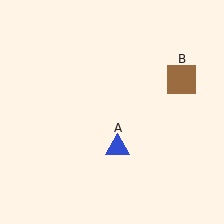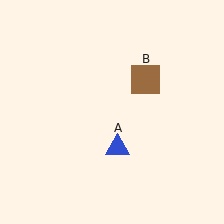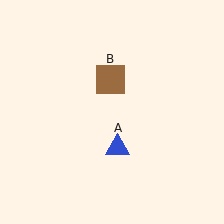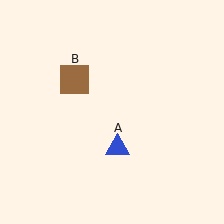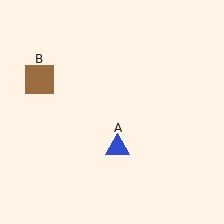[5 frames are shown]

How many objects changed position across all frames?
1 object changed position: brown square (object B).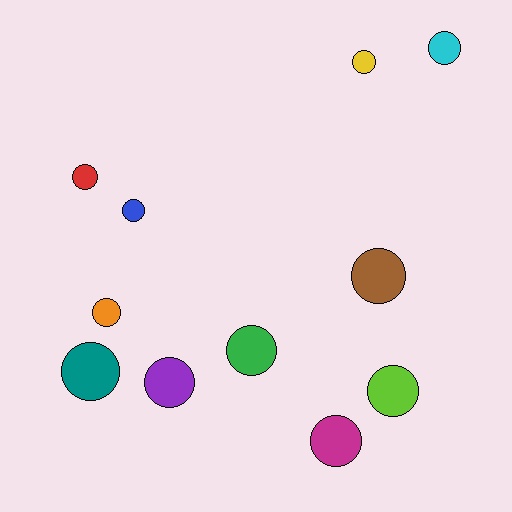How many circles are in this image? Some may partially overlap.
There are 11 circles.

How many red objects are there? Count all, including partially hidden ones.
There is 1 red object.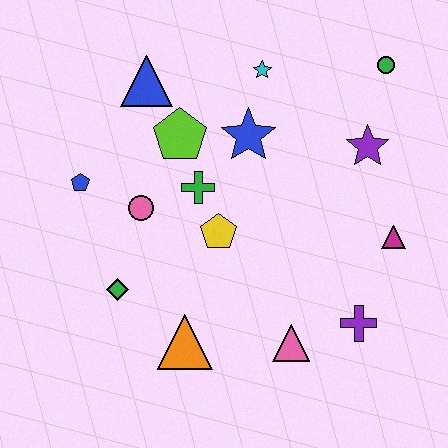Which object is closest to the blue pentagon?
The pink circle is closest to the blue pentagon.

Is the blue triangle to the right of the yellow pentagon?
No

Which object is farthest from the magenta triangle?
The blue pentagon is farthest from the magenta triangle.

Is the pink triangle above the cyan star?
No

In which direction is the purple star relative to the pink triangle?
The purple star is above the pink triangle.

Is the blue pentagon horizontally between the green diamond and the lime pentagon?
No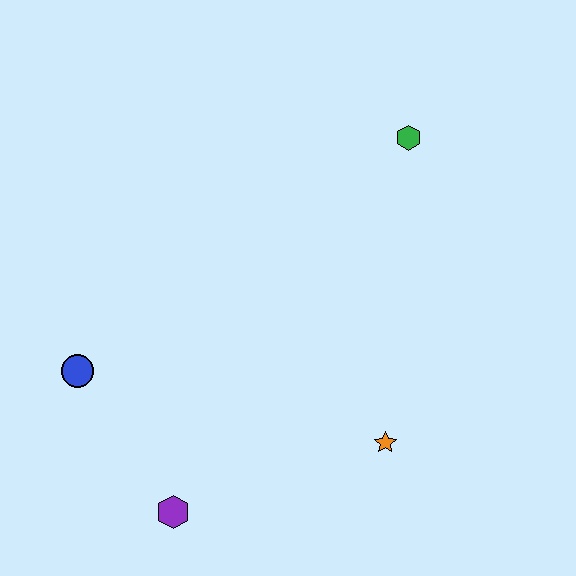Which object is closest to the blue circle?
The purple hexagon is closest to the blue circle.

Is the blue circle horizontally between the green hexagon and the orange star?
No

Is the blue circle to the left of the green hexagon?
Yes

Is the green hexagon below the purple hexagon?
No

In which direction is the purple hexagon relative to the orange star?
The purple hexagon is to the left of the orange star.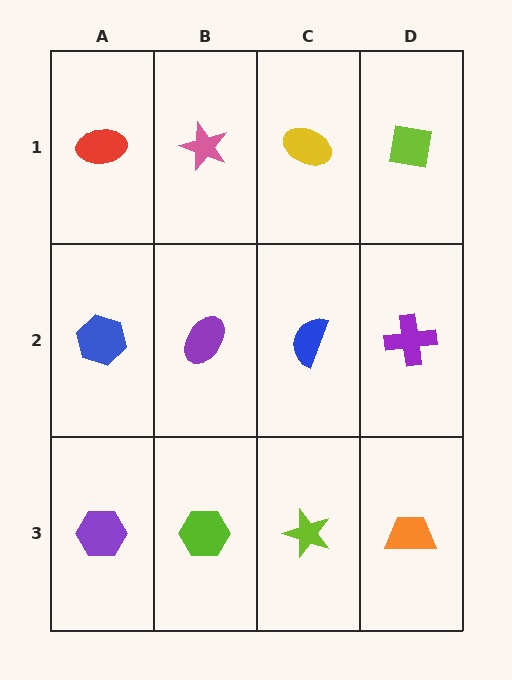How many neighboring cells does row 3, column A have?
2.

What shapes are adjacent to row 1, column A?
A blue hexagon (row 2, column A), a pink star (row 1, column B).